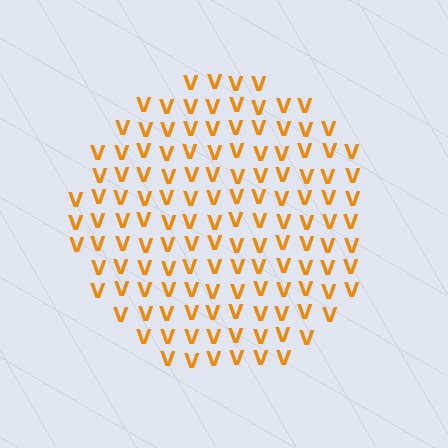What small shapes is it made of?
It is made of small letter V's.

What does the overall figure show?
The overall figure shows a circle.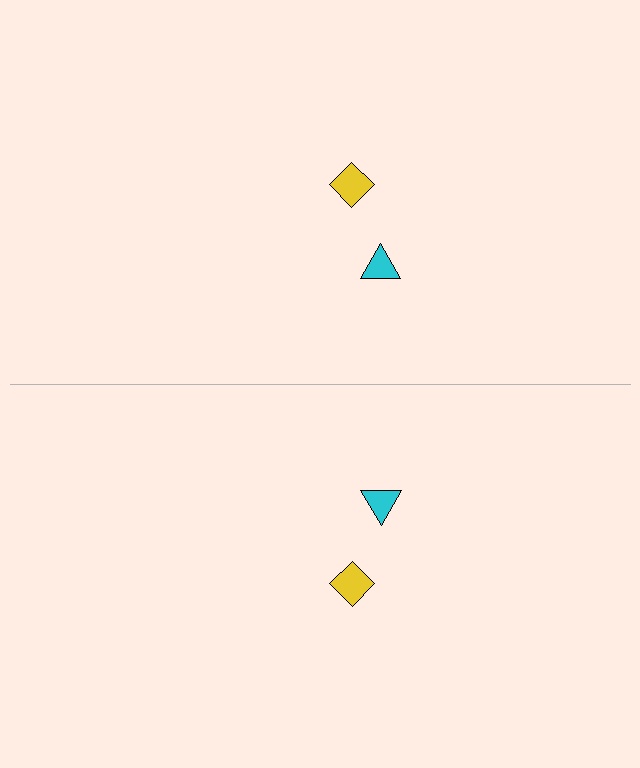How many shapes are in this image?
There are 4 shapes in this image.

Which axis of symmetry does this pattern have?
The pattern has a horizontal axis of symmetry running through the center of the image.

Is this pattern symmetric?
Yes, this pattern has bilateral (reflection) symmetry.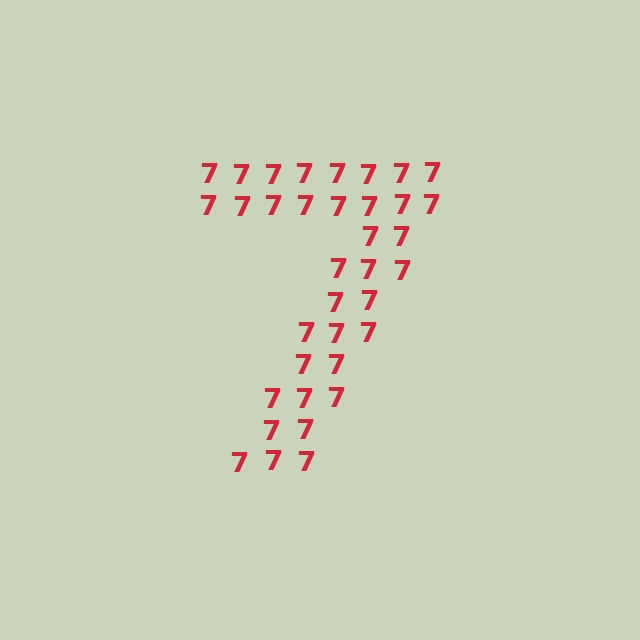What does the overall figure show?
The overall figure shows the digit 7.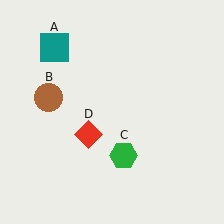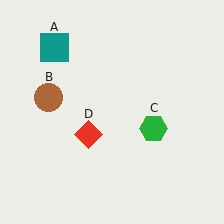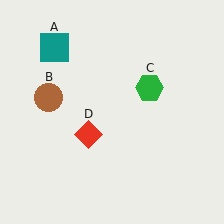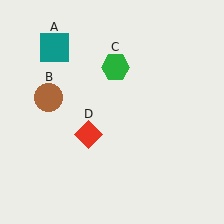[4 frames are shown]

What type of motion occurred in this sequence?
The green hexagon (object C) rotated counterclockwise around the center of the scene.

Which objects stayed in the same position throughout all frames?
Teal square (object A) and brown circle (object B) and red diamond (object D) remained stationary.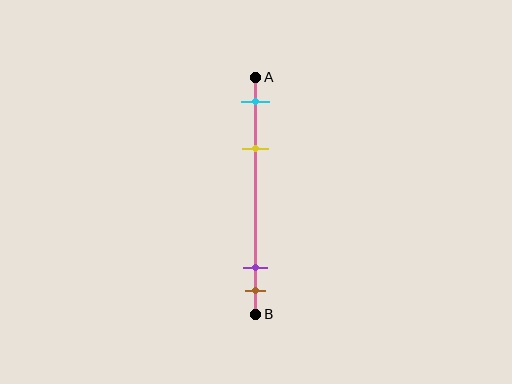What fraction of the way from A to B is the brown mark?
The brown mark is approximately 90% (0.9) of the way from A to B.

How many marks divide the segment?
There are 4 marks dividing the segment.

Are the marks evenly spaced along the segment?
No, the marks are not evenly spaced.